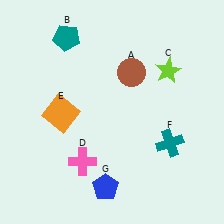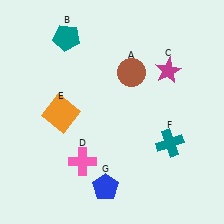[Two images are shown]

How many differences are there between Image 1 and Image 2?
There is 1 difference between the two images.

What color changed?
The star (C) changed from lime in Image 1 to magenta in Image 2.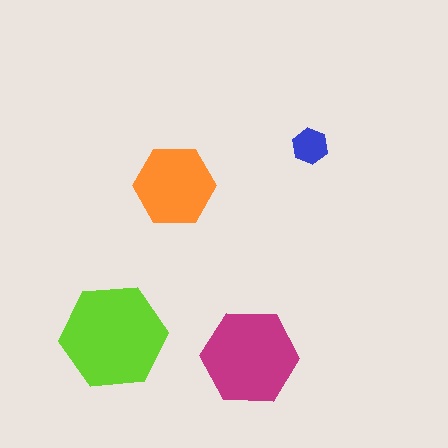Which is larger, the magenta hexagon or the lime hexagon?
The lime one.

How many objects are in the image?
There are 4 objects in the image.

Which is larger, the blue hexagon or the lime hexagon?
The lime one.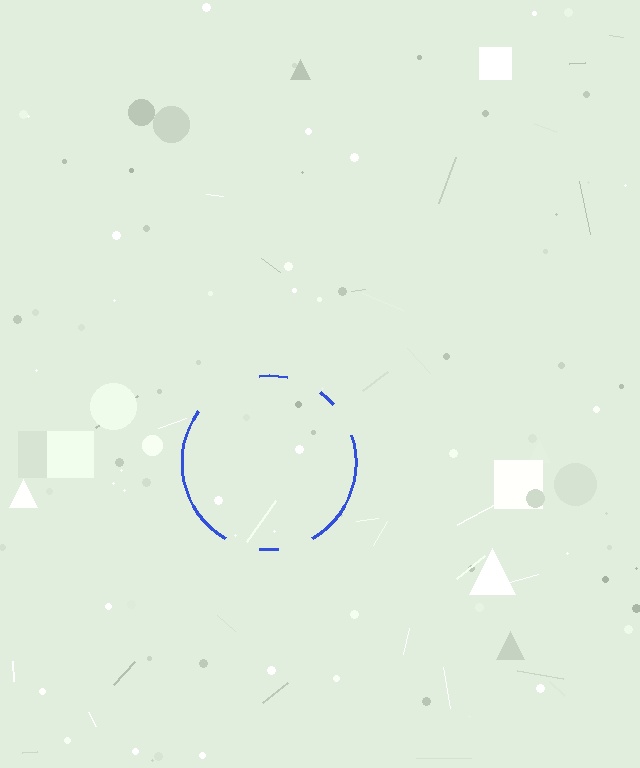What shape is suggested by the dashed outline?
The dashed outline suggests a circle.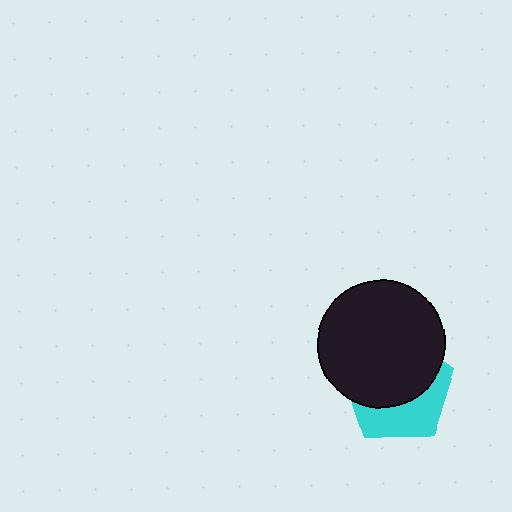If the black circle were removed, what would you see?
You would see the complete cyan pentagon.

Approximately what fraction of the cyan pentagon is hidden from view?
Roughly 61% of the cyan pentagon is hidden behind the black circle.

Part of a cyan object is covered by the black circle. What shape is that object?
It is a pentagon.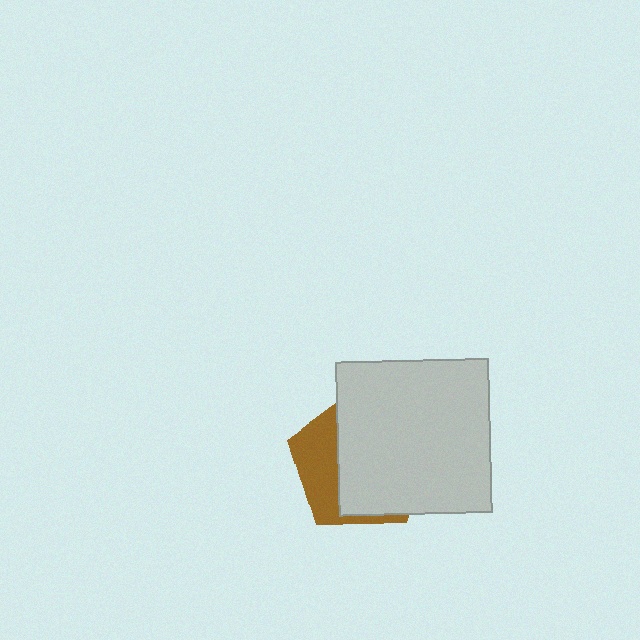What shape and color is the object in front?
The object in front is a light gray square.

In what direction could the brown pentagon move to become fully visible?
The brown pentagon could move left. That would shift it out from behind the light gray square entirely.